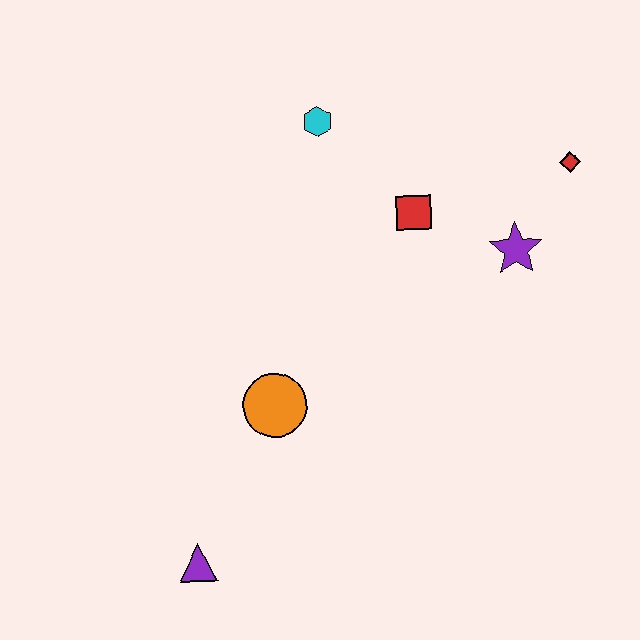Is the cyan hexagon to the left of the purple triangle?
No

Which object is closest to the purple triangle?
The orange circle is closest to the purple triangle.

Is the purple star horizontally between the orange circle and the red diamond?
Yes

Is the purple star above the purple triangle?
Yes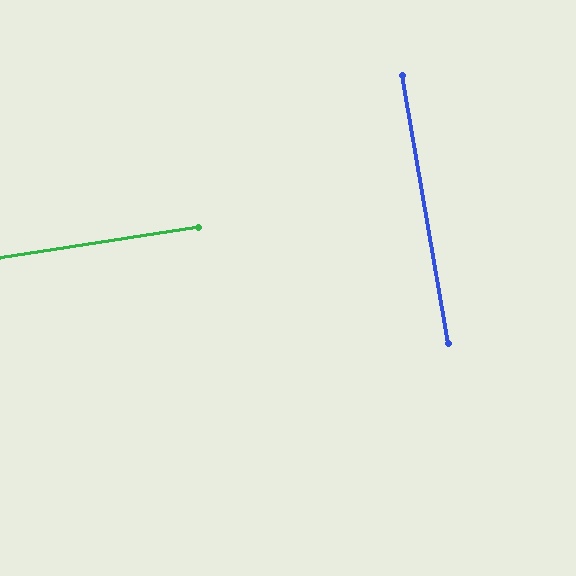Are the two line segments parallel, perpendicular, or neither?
Perpendicular — they meet at approximately 89°.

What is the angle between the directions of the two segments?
Approximately 89 degrees.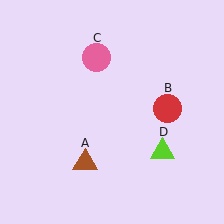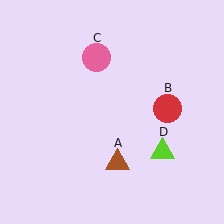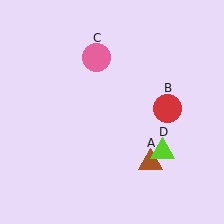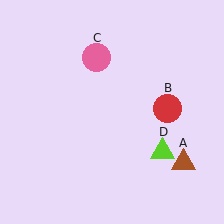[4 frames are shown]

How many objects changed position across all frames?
1 object changed position: brown triangle (object A).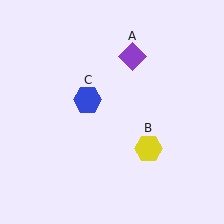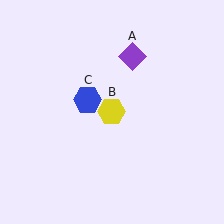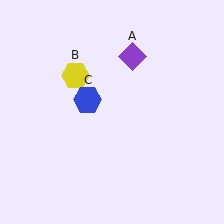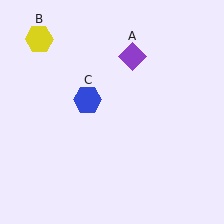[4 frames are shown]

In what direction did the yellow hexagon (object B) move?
The yellow hexagon (object B) moved up and to the left.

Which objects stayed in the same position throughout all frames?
Purple diamond (object A) and blue hexagon (object C) remained stationary.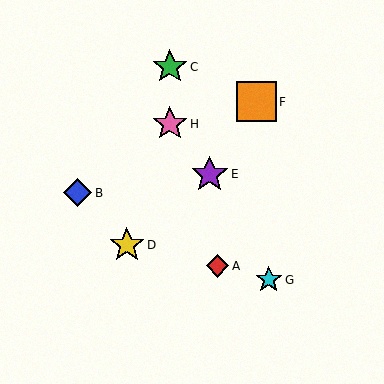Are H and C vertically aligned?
Yes, both are at x≈170.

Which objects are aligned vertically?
Objects C, H are aligned vertically.